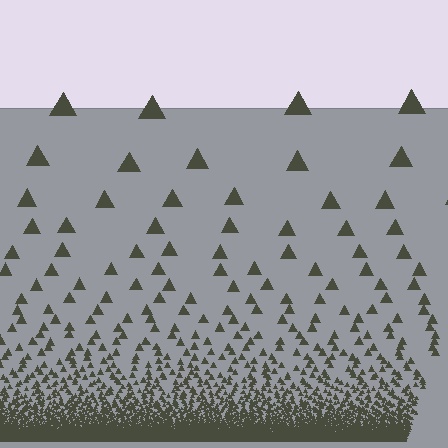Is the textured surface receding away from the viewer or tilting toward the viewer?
The surface appears to tilt toward the viewer. Texture elements get larger and sparser toward the top.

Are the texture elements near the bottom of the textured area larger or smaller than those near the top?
Smaller. The gradient is inverted — elements near the bottom are smaller and denser.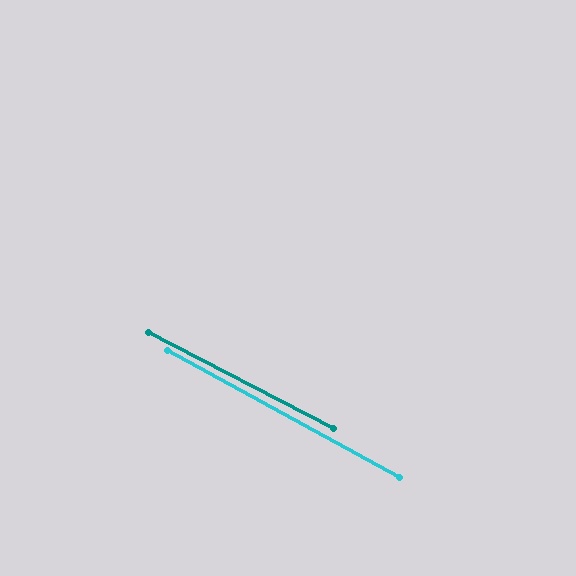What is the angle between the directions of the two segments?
Approximately 1 degree.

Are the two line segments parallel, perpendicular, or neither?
Parallel — their directions differ by only 1.2°.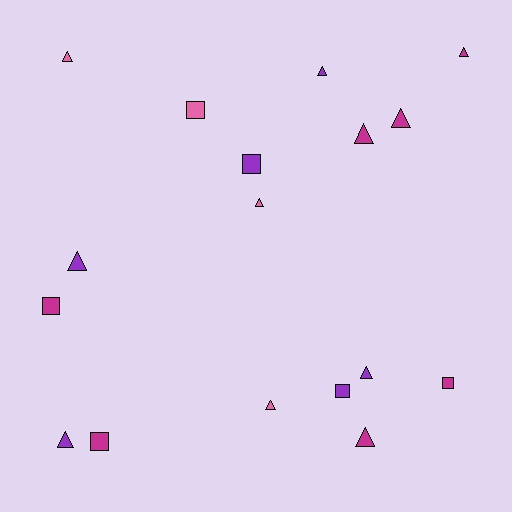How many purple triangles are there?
There are 4 purple triangles.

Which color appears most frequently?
Magenta, with 7 objects.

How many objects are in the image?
There are 17 objects.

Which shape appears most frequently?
Triangle, with 11 objects.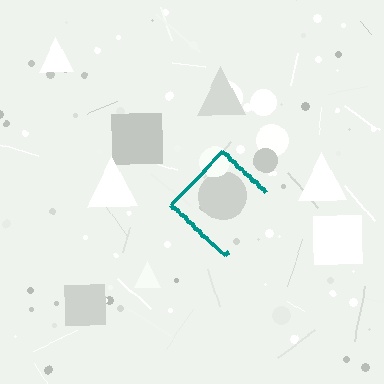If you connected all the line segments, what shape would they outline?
They would outline a diamond.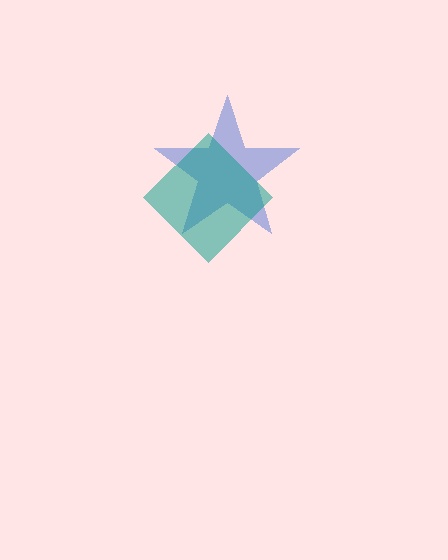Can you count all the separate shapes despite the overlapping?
Yes, there are 2 separate shapes.